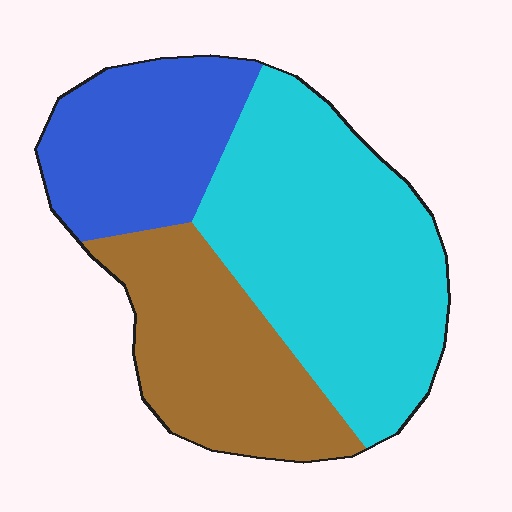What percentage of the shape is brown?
Brown takes up about one quarter (1/4) of the shape.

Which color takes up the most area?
Cyan, at roughly 45%.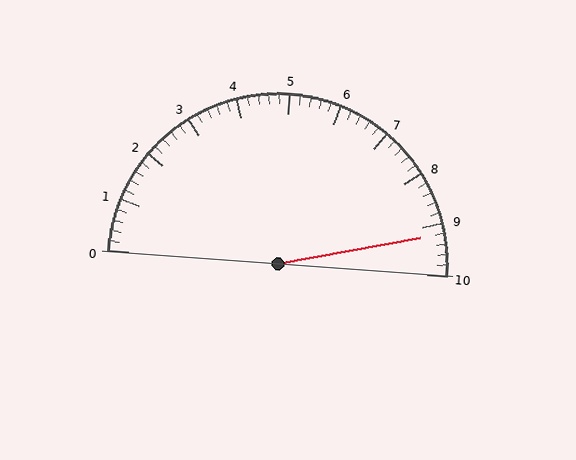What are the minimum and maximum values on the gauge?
The gauge ranges from 0 to 10.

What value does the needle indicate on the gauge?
The needle indicates approximately 9.2.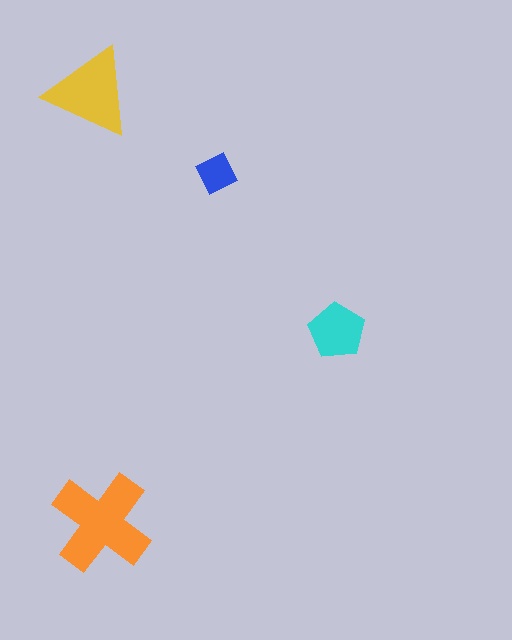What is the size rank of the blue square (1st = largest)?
4th.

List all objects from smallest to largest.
The blue square, the cyan pentagon, the yellow triangle, the orange cross.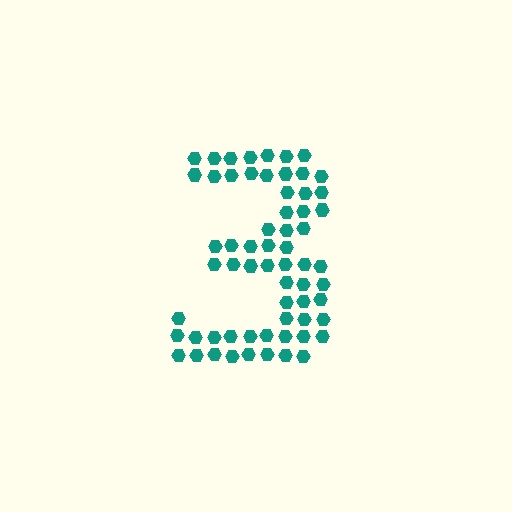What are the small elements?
The small elements are hexagons.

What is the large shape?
The large shape is the digit 3.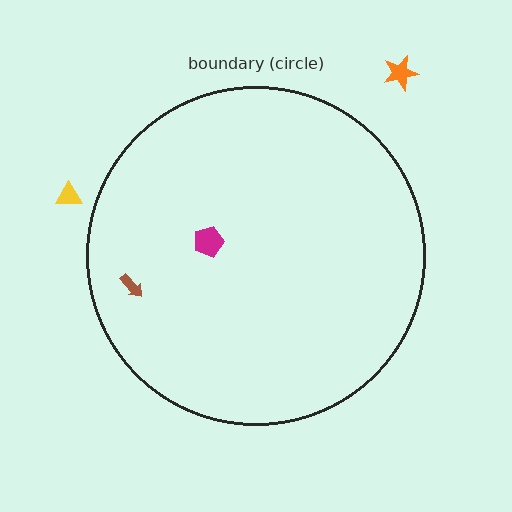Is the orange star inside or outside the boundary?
Outside.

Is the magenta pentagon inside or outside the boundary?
Inside.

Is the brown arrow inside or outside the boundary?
Inside.